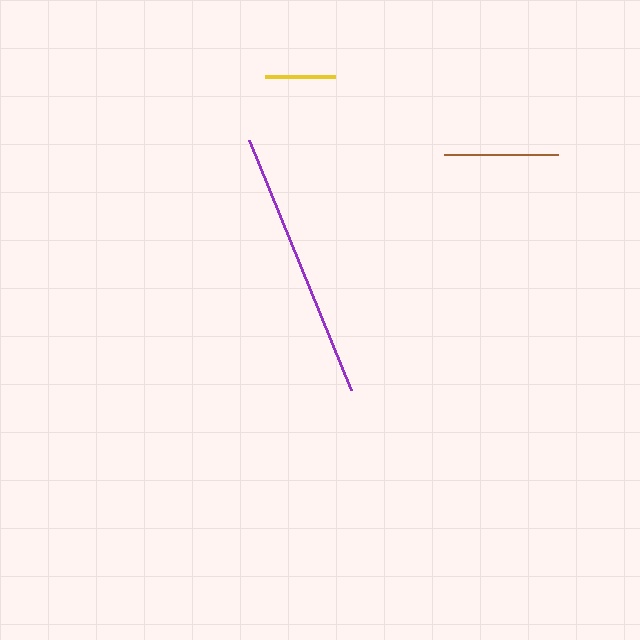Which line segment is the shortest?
The yellow line is the shortest at approximately 70 pixels.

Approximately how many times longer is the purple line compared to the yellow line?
The purple line is approximately 3.8 times the length of the yellow line.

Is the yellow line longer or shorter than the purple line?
The purple line is longer than the yellow line.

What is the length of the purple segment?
The purple segment is approximately 269 pixels long.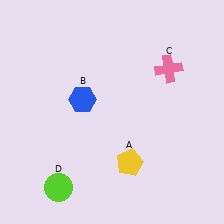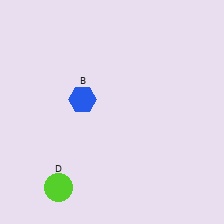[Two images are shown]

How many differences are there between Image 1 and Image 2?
There are 2 differences between the two images.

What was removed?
The pink cross (C), the yellow pentagon (A) were removed in Image 2.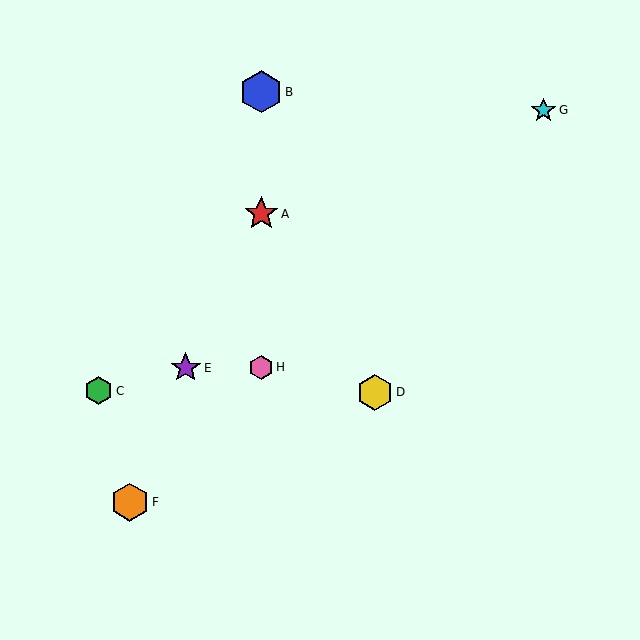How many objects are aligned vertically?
3 objects (A, B, H) are aligned vertically.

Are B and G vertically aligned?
No, B is at x≈261 and G is at x≈543.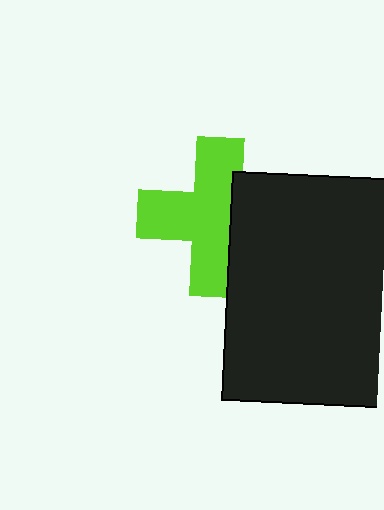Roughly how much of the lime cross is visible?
Most of it is visible (roughly 68%).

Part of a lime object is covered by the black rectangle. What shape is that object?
It is a cross.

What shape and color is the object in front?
The object in front is a black rectangle.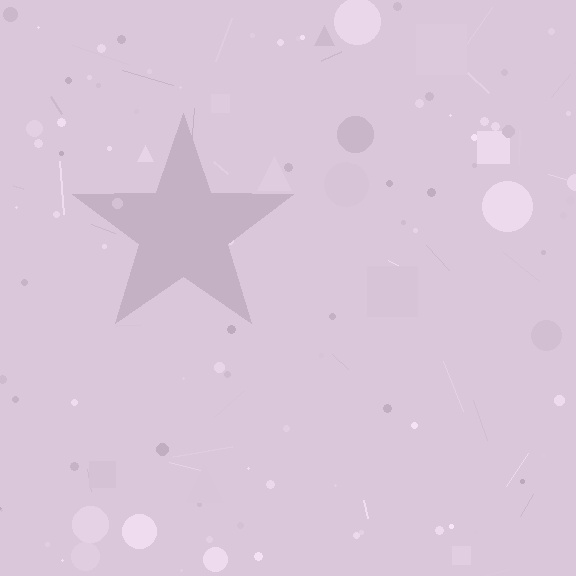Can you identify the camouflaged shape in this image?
The camouflaged shape is a star.